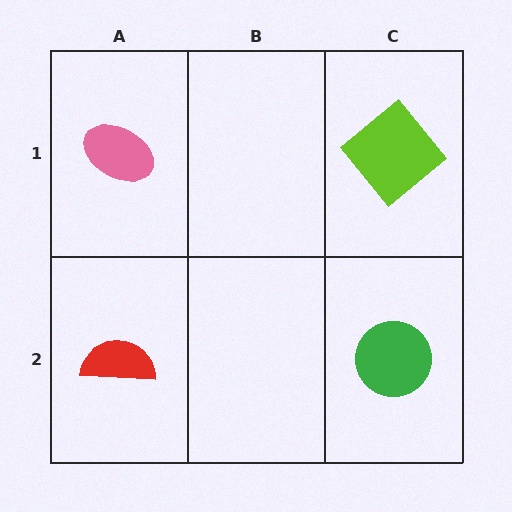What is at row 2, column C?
A green circle.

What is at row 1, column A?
A pink ellipse.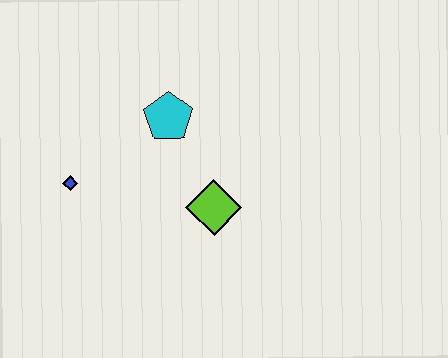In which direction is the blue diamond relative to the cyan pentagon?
The blue diamond is to the left of the cyan pentagon.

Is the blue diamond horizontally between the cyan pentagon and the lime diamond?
No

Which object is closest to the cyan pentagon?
The lime diamond is closest to the cyan pentagon.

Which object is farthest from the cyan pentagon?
The blue diamond is farthest from the cyan pentagon.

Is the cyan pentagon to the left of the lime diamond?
Yes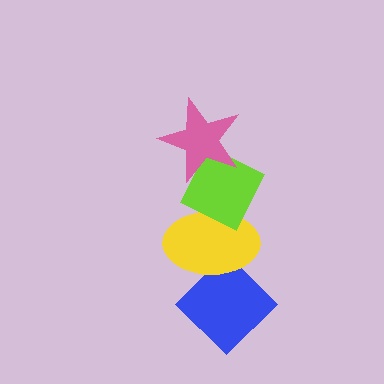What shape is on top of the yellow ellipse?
The lime diamond is on top of the yellow ellipse.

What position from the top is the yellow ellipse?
The yellow ellipse is 3rd from the top.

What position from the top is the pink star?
The pink star is 1st from the top.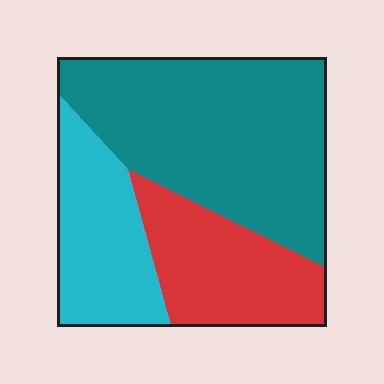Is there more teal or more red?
Teal.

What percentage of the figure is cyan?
Cyan covers roughly 25% of the figure.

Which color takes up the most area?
Teal, at roughly 50%.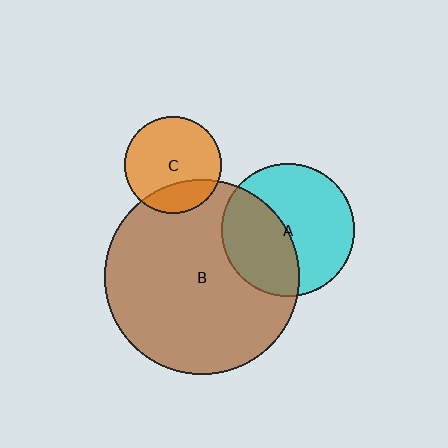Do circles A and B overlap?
Yes.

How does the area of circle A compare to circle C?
Approximately 1.9 times.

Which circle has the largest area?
Circle B (brown).